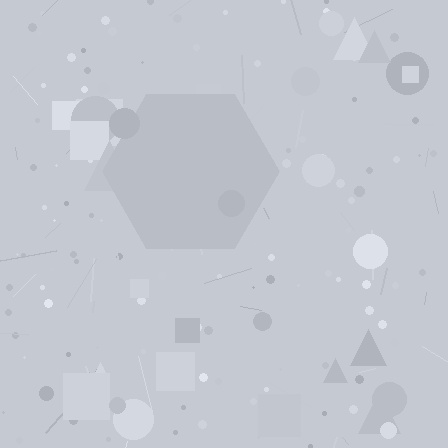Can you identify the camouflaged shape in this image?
The camouflaged shape is a hexagon.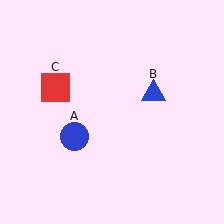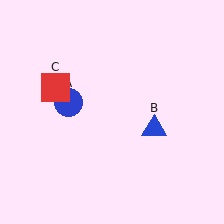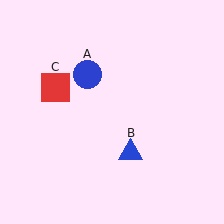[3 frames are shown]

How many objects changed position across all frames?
2 objects changed position: blue circle (object A), blue triangle (object B).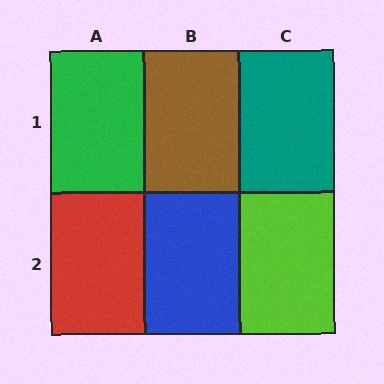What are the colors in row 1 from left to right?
Green, brown, teal.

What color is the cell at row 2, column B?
Blue.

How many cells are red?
1 cell is red.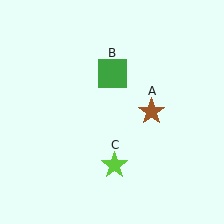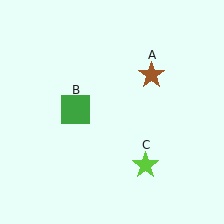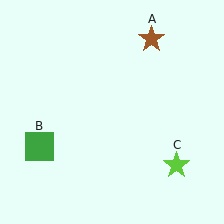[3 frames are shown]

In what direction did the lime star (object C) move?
The lime star (object C) moved right.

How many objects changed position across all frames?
3 objects changed position: brown star (object A), green square (object B), lime star (object C).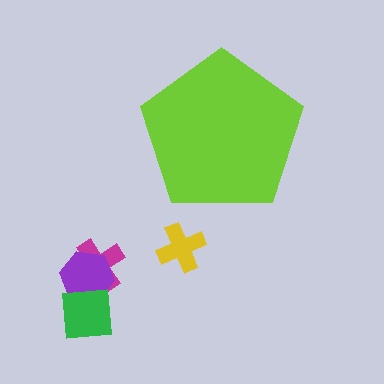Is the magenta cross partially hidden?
No, the magenta cross is fully visible.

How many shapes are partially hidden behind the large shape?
0 shapes are partially hidden.